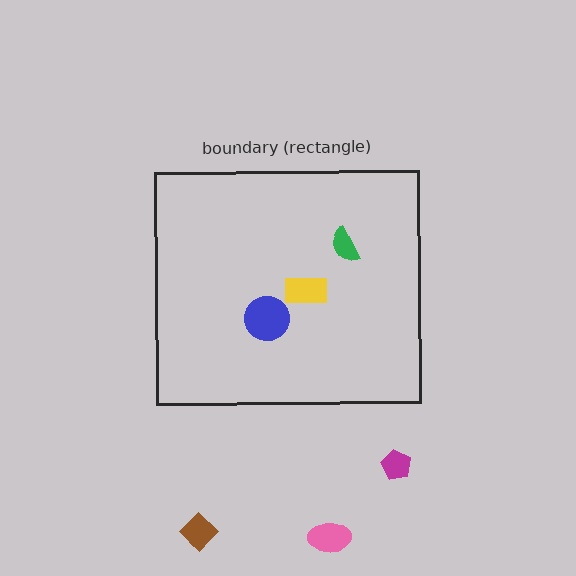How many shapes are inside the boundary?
3 inside, 3 outside.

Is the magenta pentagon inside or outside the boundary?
Outside.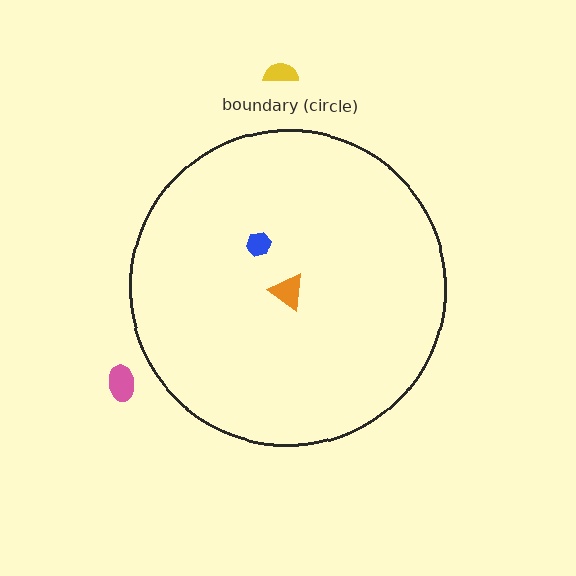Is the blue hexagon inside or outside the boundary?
Inside.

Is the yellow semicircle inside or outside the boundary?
Outside.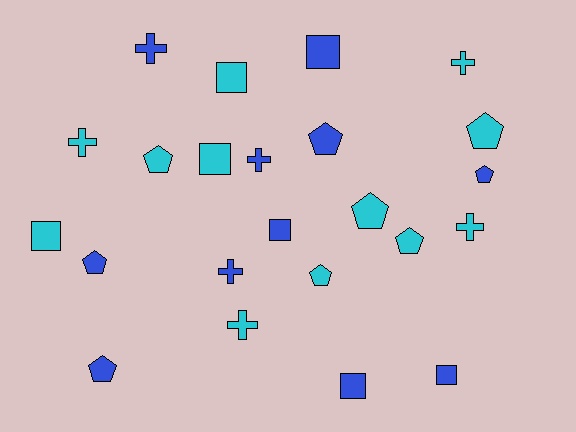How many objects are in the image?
There are 23 objects.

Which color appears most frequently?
Cyan, with 12 objects.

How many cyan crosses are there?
There are 4 cyan crosses.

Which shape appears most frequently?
Pentagon, with 9 objects.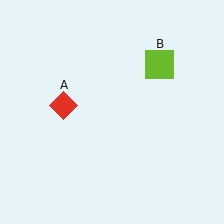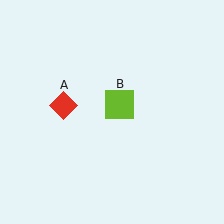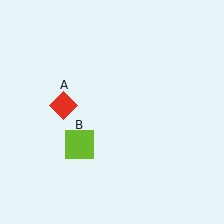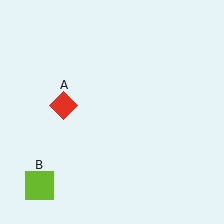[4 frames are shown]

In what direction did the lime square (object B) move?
The lime square (object B) moved down and to the left.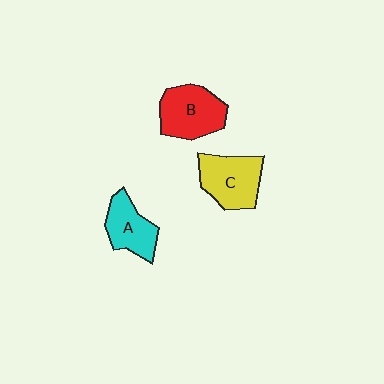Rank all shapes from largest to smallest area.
From largest to smallest: B (red), C (yellow), A (cyan).